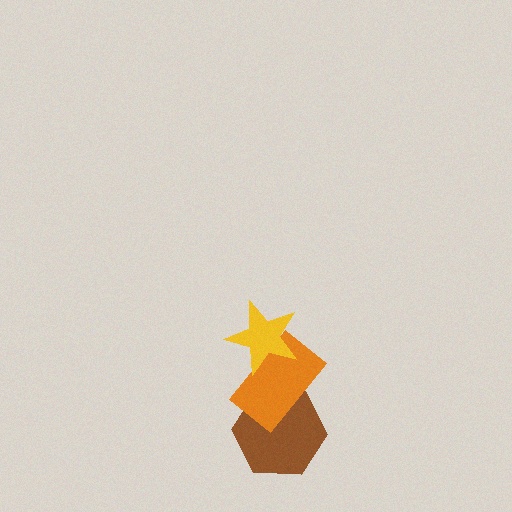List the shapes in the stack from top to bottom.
From top to bottom: the yellow star, the orange rectangle, the brown hexagon.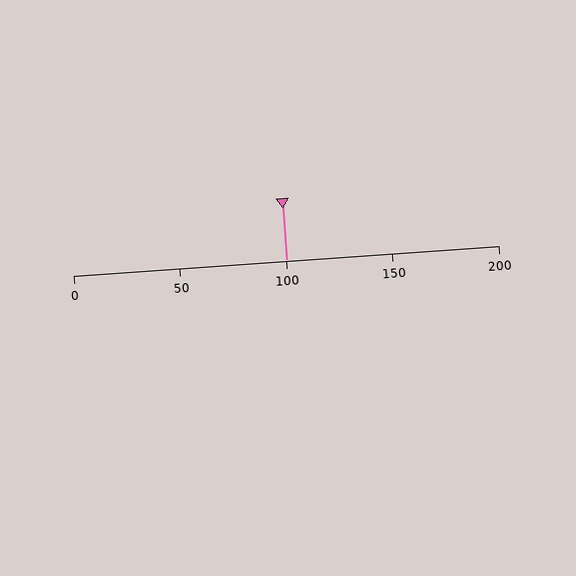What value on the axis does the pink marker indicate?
The marker indicates approximately 100.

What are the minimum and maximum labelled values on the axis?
The axis runs from 0 to 200.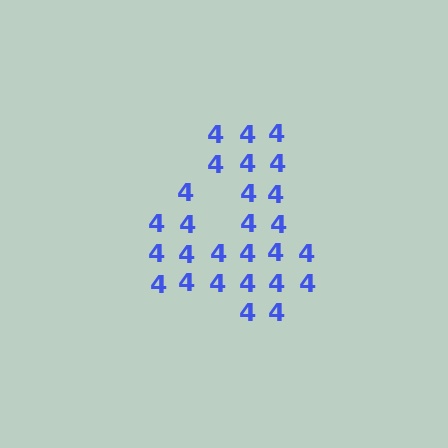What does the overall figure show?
The overall figure shows the digit 4.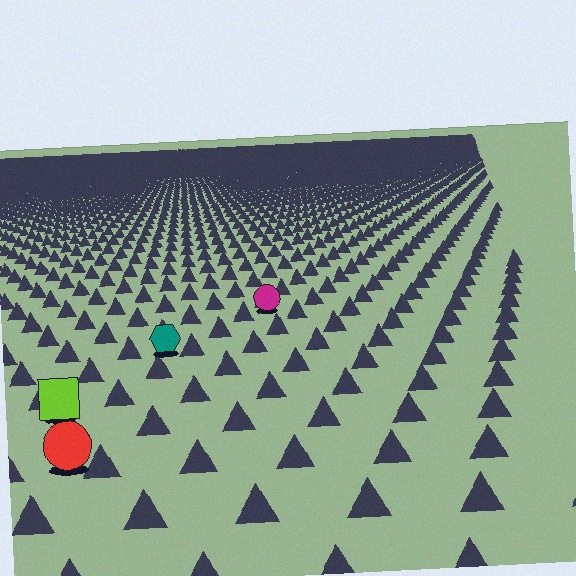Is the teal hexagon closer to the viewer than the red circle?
No. The red circle is closer — you can tell from the texture gradient: the ground texture is coarser near it.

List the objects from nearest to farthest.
From nearest to farthest: the red circle, the lime square, the teal hexagon, the magenta circle.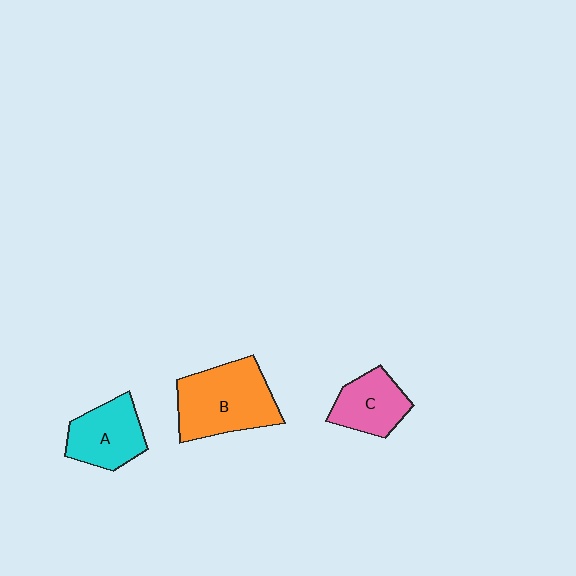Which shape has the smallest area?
Shape C (pink).